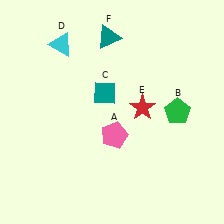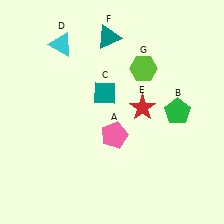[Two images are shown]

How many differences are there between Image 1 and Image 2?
There is 1 difference between the two images.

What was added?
A lime hexagon (G) was added in Image 2.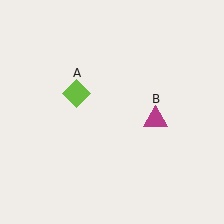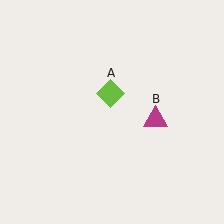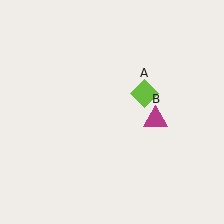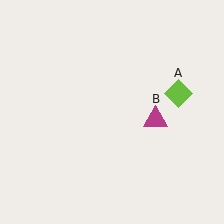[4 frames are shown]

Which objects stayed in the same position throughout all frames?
Magenta triangle (object B) remained stationary.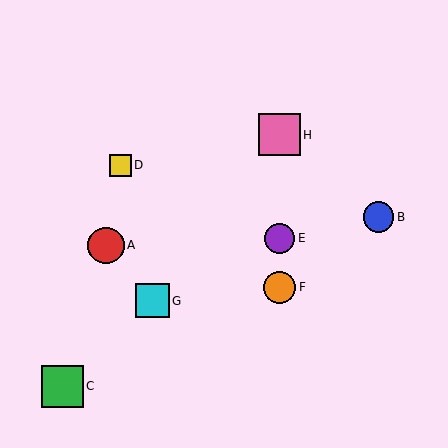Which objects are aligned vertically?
Objects E, F, H are aligned vertically.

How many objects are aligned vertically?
3 objects (E, F, H) are aligned vertically.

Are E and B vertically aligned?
No, E is at x≈280 and B is at x≈379.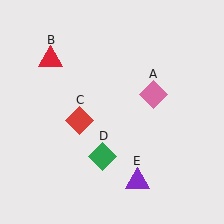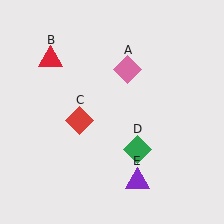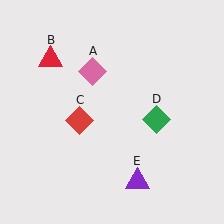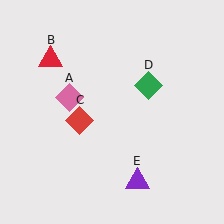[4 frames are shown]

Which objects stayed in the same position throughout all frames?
Red triangle (object B) and red diamond (object C) and purple triangle (object E) remained stationary.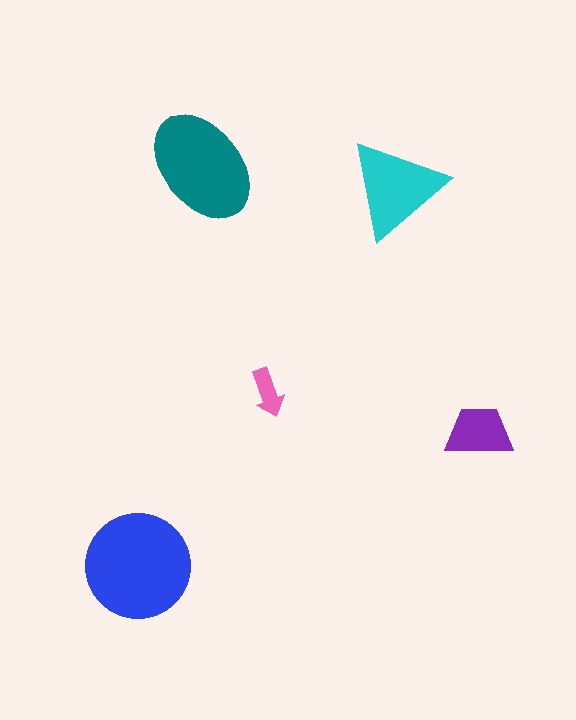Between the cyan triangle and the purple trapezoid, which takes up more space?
The cyan triangle.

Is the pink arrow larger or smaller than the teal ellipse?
Smaller.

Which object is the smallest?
The pink arrow.